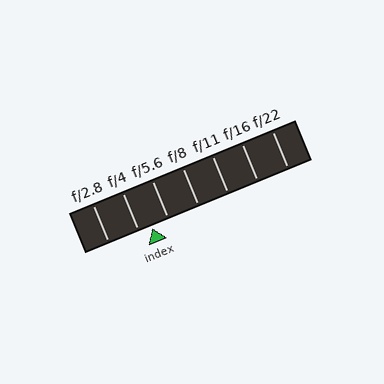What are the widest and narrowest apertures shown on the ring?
The widest aperture shown is f/2.8 and the narrowest is f/22.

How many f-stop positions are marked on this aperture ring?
There are 7 f-stop positions marked.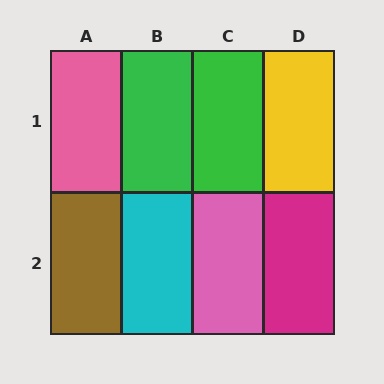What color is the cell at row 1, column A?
Pink.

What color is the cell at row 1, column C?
Green.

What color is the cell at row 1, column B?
Green.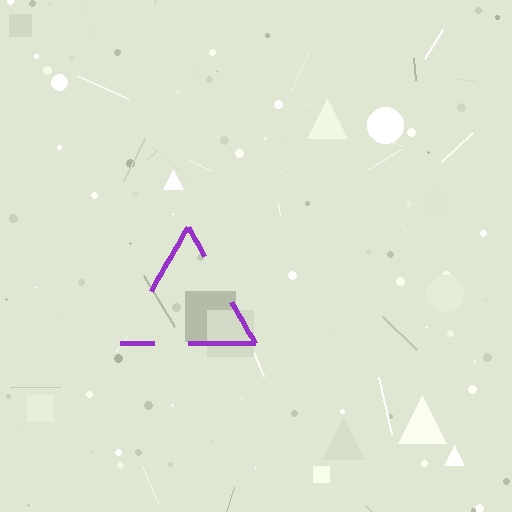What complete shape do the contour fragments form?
The contour fragments form a triangle.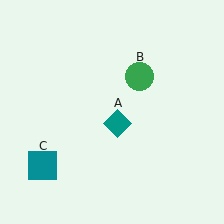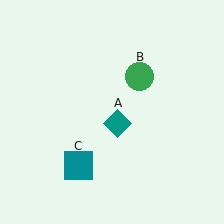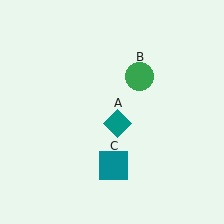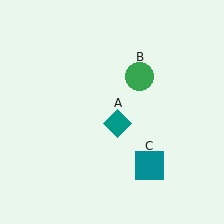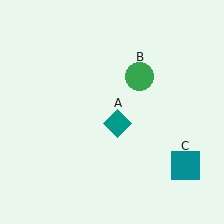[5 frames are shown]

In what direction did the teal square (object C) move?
The teal square (object C) moved right.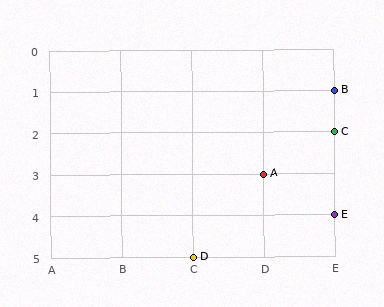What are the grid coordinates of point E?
Point E is at grid coordinates (E, 4).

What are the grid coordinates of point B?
Point B is at grid coordinates (E, 1).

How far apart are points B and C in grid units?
Points B and C are 1 row apart.